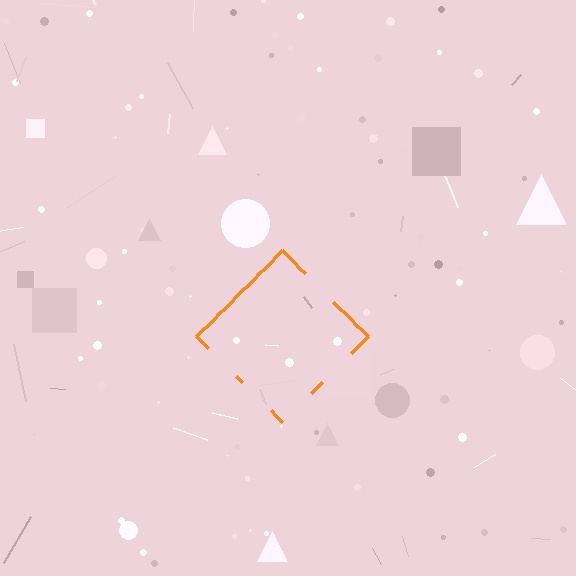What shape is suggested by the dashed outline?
The dashed outline suggests a diamond.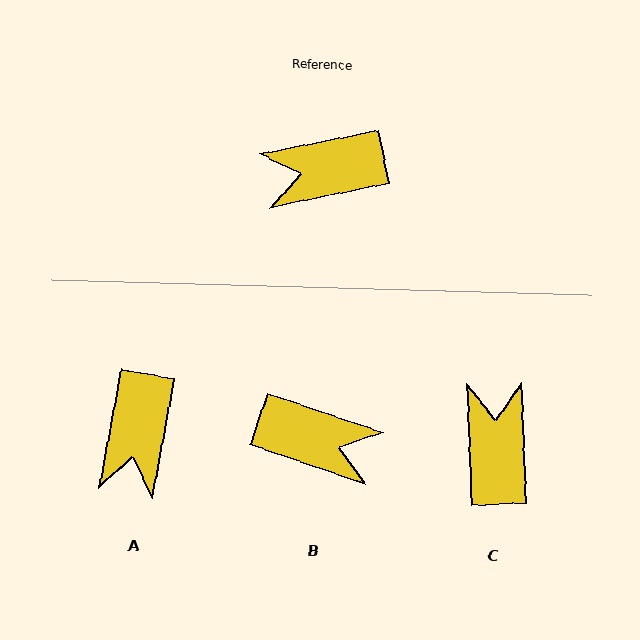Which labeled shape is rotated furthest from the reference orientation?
B, about 150 degrees away.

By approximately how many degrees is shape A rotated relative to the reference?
Approximately 68 degrees counter-clockwise.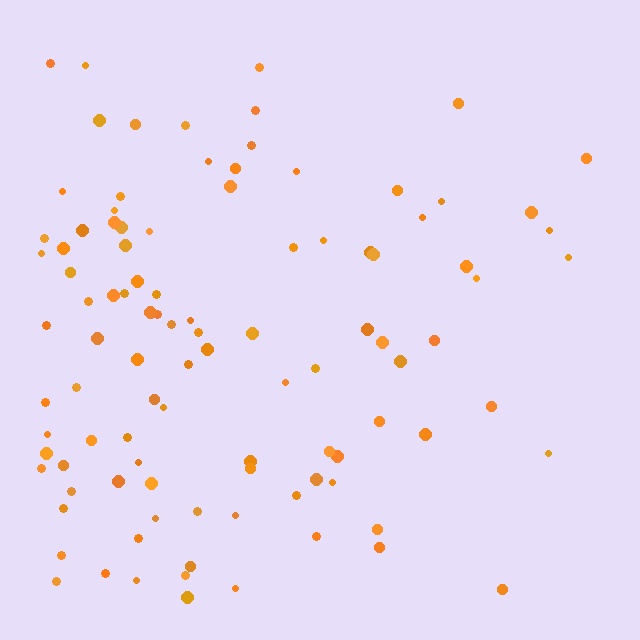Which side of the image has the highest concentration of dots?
The left.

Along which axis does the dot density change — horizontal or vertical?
Horizontal.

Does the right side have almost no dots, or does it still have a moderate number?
Still a moderate number, just noticeably fewer than the left.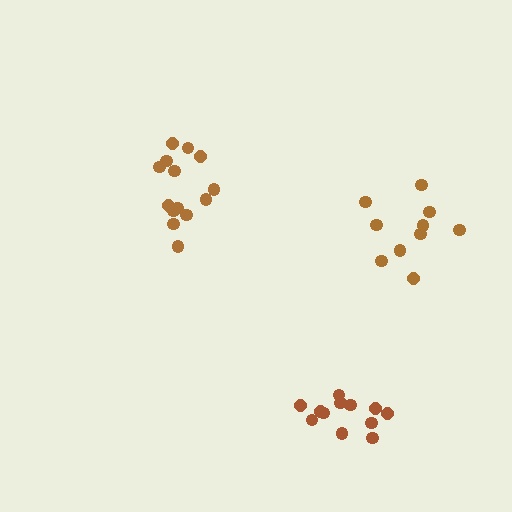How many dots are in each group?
Group 1: 14 dots, Group 2: 12 dots, Group 3: 10 dots (36 total).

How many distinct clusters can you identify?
There are 3 distinct clusters.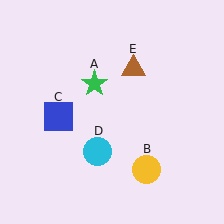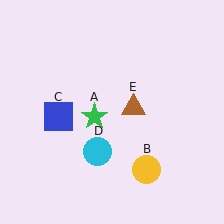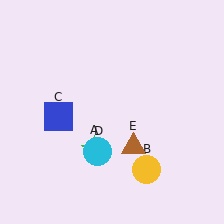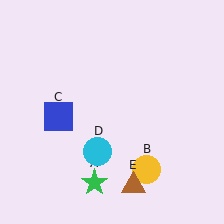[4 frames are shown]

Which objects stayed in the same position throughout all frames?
Yellow circle (object B) and blue square (object C) and cyan circle (object D) remained stationary.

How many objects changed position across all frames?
2 objects changed position: green star (object A), brown triangle (object E).